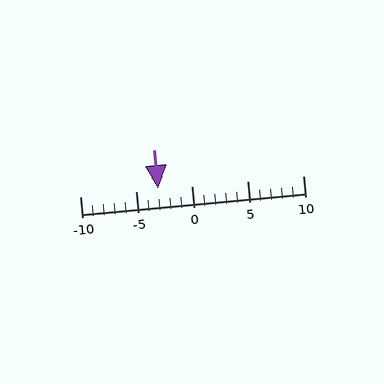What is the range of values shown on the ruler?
The ruler shows values from -10 to 10.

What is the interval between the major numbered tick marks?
The major tick marks are spaced 5 units apart.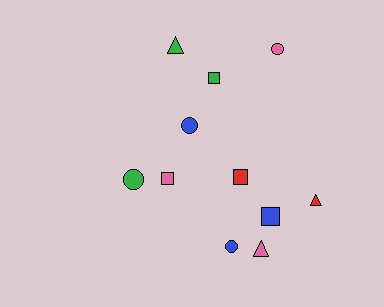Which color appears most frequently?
Pink, with 3 objects.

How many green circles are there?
There is 1 green circle.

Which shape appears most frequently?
Square, with 4 objects.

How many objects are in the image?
There are 11 objects.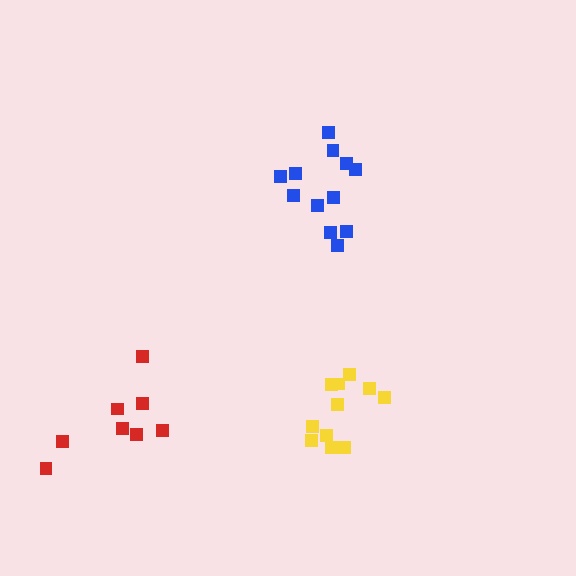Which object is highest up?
The blue cluster is topmost.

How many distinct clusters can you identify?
There are 3 distinct clusters.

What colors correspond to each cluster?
The clusters are colored: yellow, blue, red.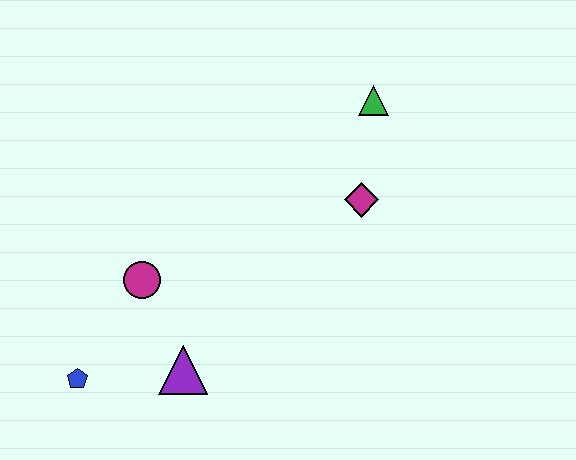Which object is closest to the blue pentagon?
The purple triangle is closest to the blue pentagon.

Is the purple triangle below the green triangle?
Yes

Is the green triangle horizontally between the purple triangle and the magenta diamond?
No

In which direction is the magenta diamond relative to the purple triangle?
The magenta diamond is to the right of the purple triangle.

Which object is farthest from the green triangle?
The blue pentagon is farthest from the green triangle.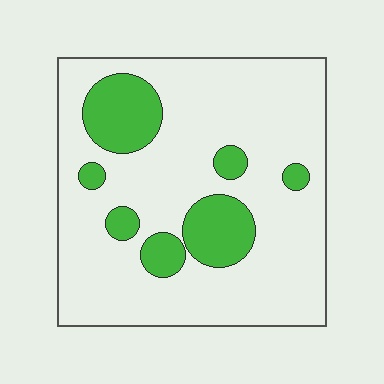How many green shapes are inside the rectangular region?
7.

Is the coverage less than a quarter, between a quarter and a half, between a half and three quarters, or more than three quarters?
Less than a quarter.